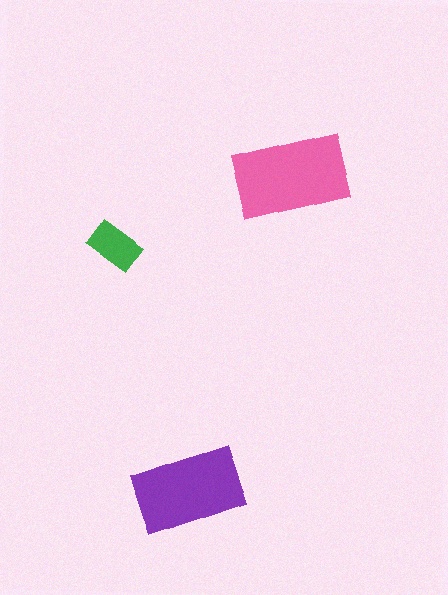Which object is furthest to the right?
The pink rectangle is rightmost.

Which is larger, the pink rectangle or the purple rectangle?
The pink one.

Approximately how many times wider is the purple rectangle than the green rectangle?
About 2 times wider.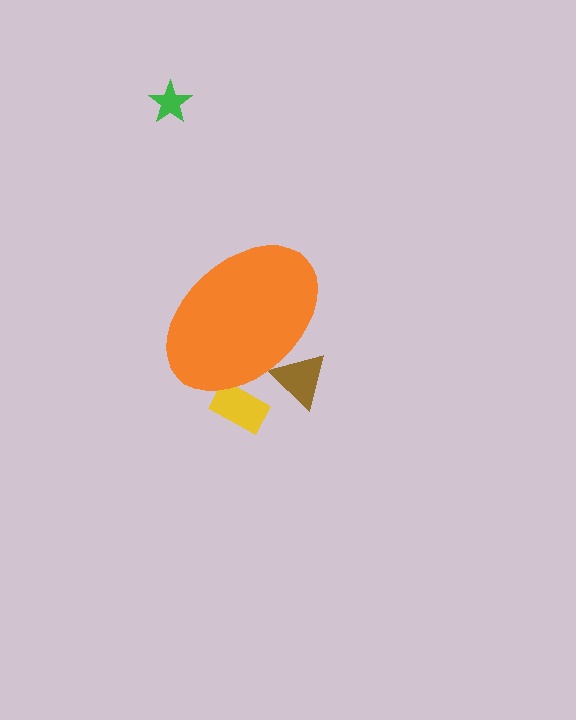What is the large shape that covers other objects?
An orange ellipse.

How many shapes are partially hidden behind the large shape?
2 shapes are partially hidden.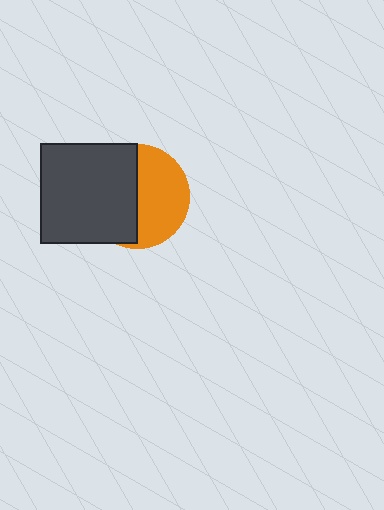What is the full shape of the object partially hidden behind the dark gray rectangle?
The partially hidden object is an orange circle.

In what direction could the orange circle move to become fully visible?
The orange circle could move right. That would shift it out from behind the dark gray rectangle entirely.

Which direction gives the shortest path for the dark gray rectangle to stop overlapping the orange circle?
Moving left gives the shortest separation.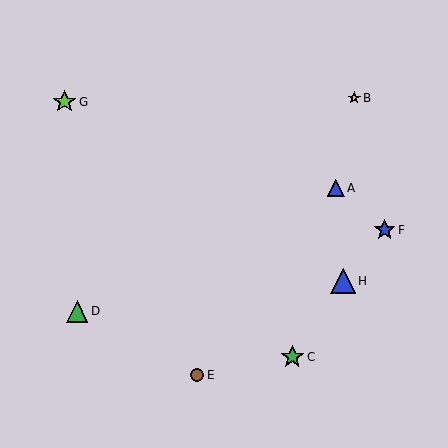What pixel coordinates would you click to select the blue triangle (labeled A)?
Click at (336, 188) to select the blue triangle A.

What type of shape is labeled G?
Shape G is a lime star.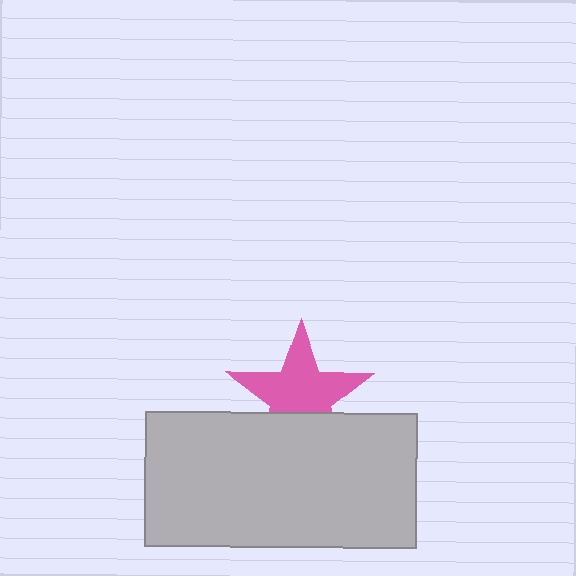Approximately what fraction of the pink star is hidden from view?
Roughly 32% of the pink star is hidden behind the light gray rectangle.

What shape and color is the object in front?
The object in front is a light gray rectangle.